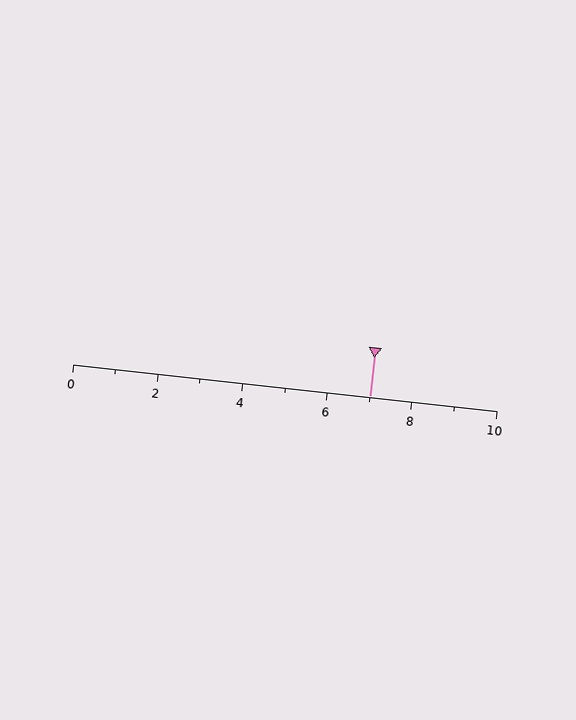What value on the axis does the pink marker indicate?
The marker indicates approximately 7.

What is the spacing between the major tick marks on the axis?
The major ticks are spaced 2 apart.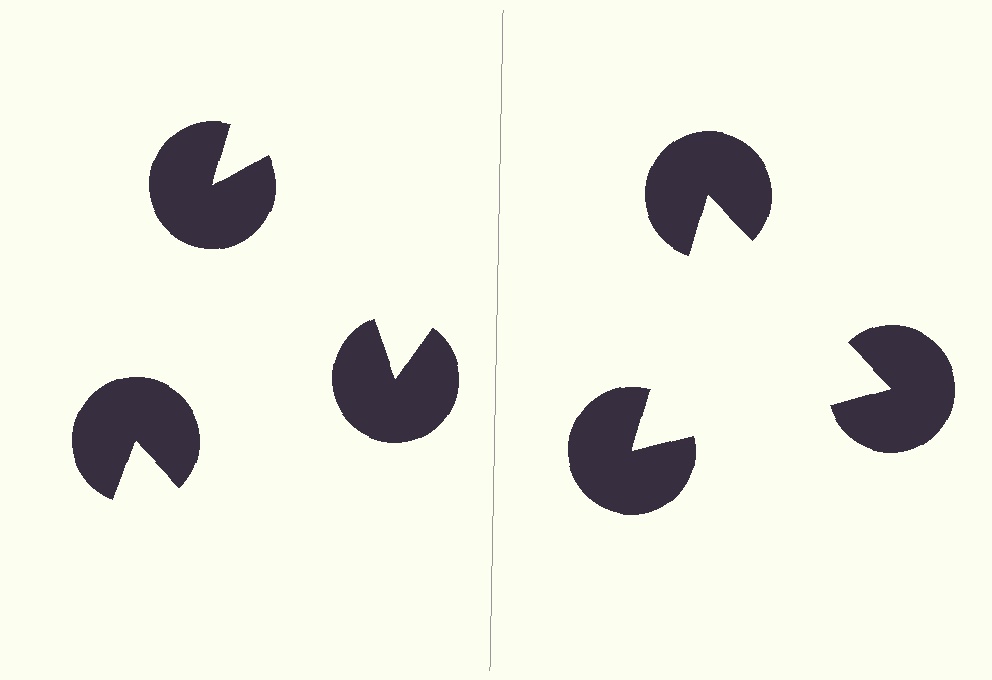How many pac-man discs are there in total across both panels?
6 — 3 on each side.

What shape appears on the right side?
An illusory triangle.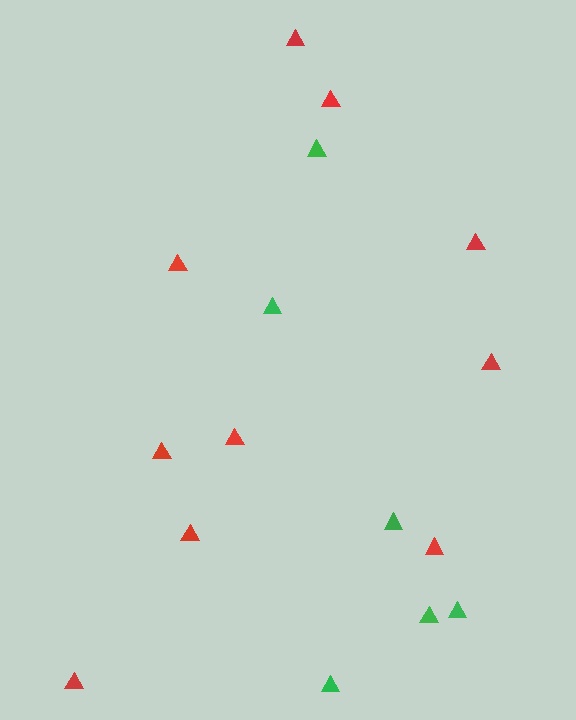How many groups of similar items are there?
There are 2 groups: one group of green triangles (6) and one group of red triangles (10).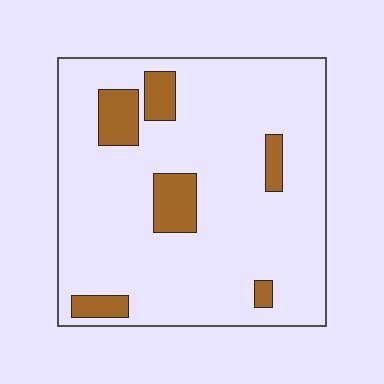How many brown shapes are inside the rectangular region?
6.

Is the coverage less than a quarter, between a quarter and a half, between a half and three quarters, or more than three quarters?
Less than a quarter.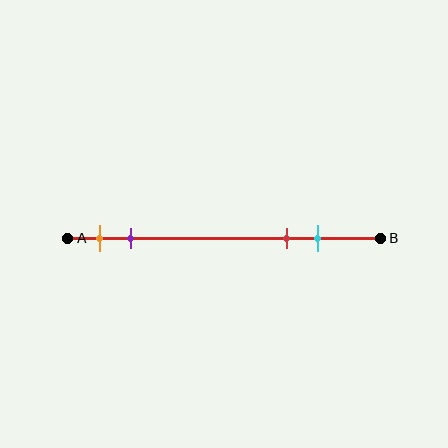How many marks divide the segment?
There are 4 marks dividing the segment.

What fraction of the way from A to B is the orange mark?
The orange mark is approximately 10% (0.1) of the way from A to B.